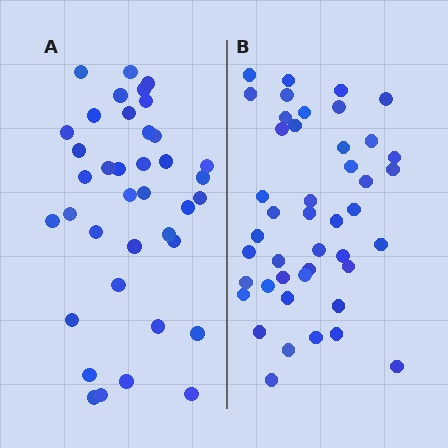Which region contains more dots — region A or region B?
Region B (the right region) has more dots.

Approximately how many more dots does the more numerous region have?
Region B has about 6 more dots than region A.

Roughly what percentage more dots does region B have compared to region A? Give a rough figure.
About 15% more.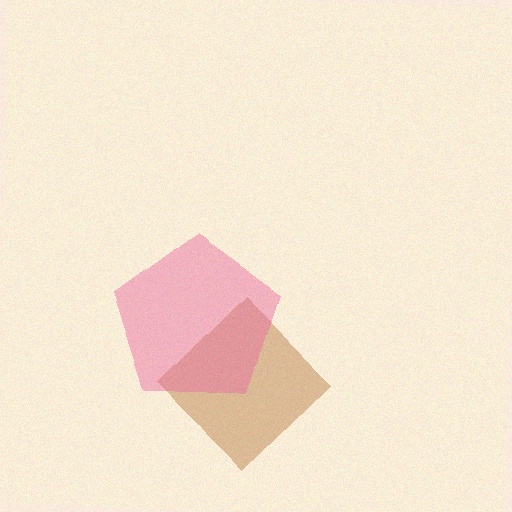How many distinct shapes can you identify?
There are 2 distinct shapes: a brown diamond, a pink pentagon.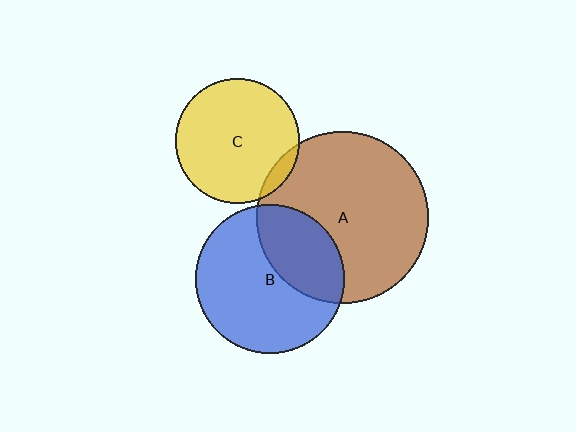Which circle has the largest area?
Circle A (brown).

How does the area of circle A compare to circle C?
Approximately 1.9 times.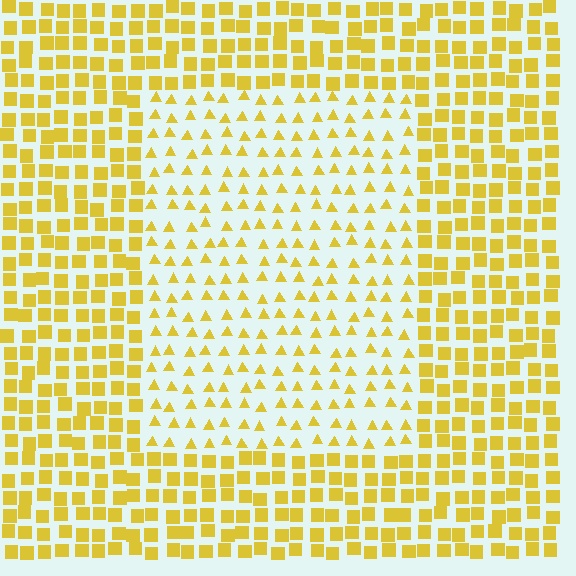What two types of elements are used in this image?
The image uses triangles inside the rectangle region and squares outside it.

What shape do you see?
I see a rectangle.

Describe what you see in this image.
The image is filled with small yellow elements arranged in a uniform grid. A rectangle-shaped region contains triangles, while the surrounding area contains squares. The boundary is defined purely by the change in element shape.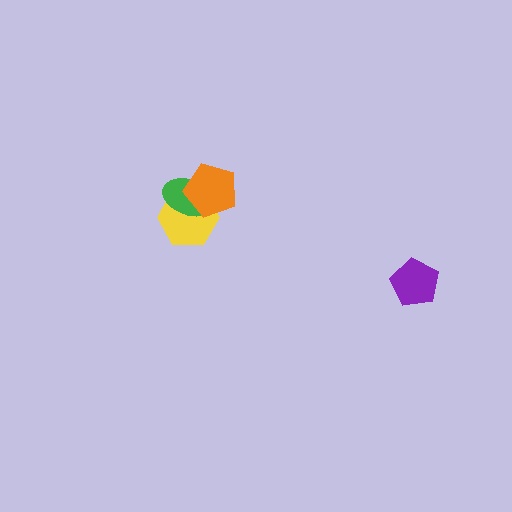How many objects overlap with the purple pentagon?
0 objects overlap with the purple pentagon.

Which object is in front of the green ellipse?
The orange pentagon is in front of the green ellipse.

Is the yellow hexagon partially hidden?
Yes, it is partially covered by another shape.